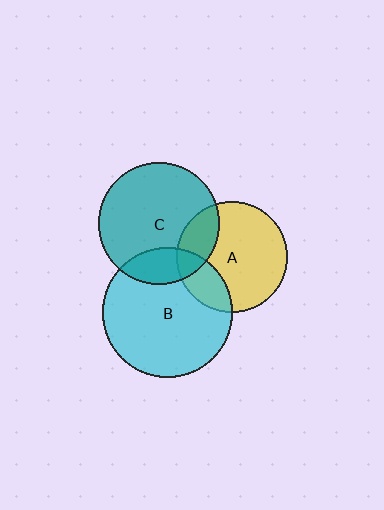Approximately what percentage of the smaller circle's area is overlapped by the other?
Approximately 20%.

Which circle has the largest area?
Circle B (cyan).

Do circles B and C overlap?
Yes.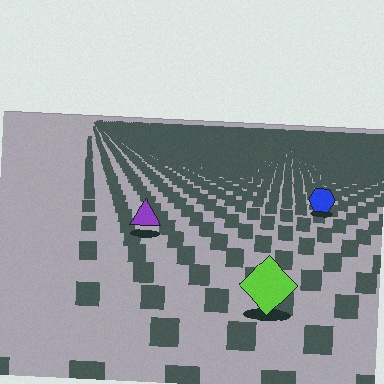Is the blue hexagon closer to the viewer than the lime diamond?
No. The lime diamond is closer — you can tell from the texture gradient: the ground texture is coarser near it.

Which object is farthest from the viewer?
The blue hexagon is farthest from the viewer. It appears smaller and the ground texture around it is denser.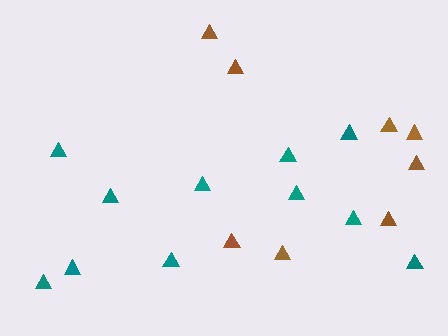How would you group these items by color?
There are 2 groups: one group of brown triangles (8) and one group of teal triangles (11).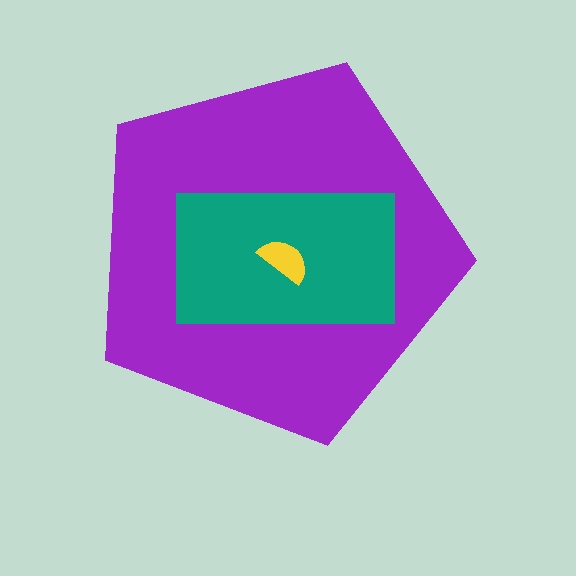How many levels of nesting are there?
3.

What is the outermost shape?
The purple pentagon.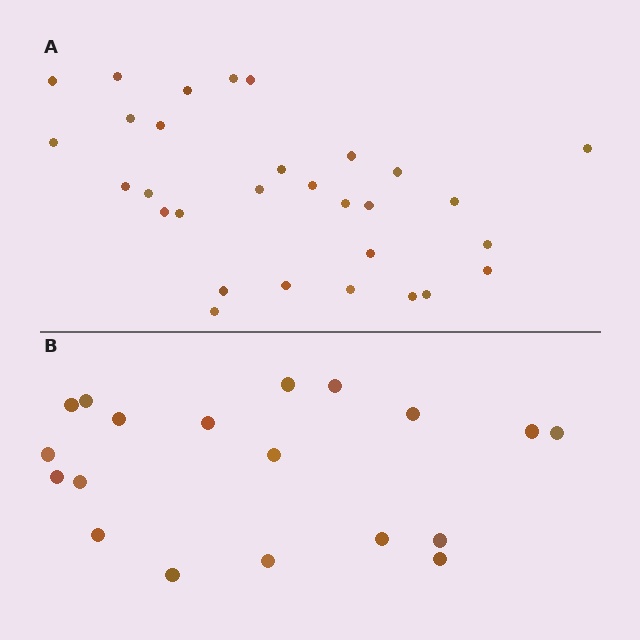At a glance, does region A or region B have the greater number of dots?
Region A (the top region) has more dots.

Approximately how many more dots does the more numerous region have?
Region A has roughly 12 or so more dots than region B.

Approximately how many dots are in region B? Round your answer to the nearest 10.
About 20 dots. (The exact count is 19, which rounds to 20.)